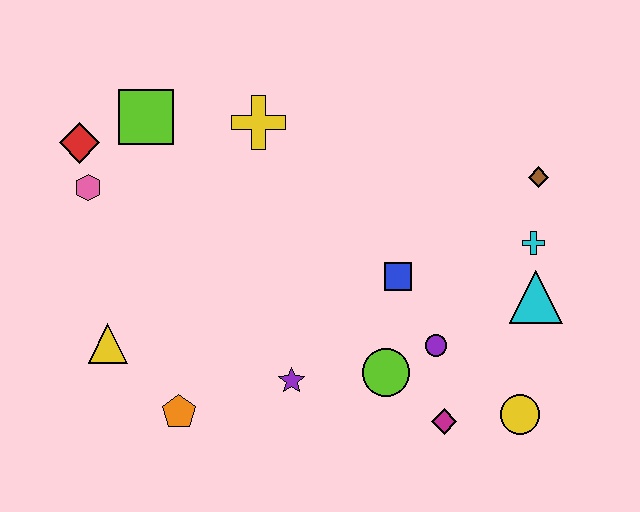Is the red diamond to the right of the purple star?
No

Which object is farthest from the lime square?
The yellow circle is farthest from the lime square.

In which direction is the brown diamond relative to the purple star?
The brown diamond is to the right of the purple star.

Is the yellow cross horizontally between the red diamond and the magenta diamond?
Yes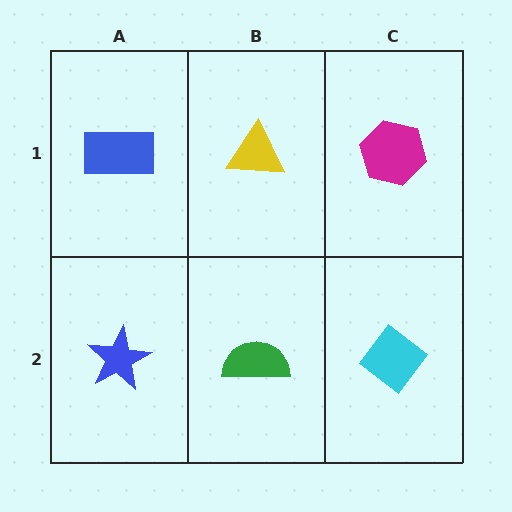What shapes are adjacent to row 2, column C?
A magenta hexagon (row 1, column C), a green semicircle (row 2, column B).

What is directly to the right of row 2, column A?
A green semicircle.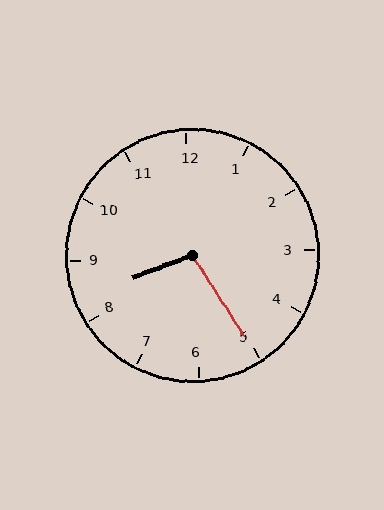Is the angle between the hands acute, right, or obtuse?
It is obtuse.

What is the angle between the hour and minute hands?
Approximately 102 degrees.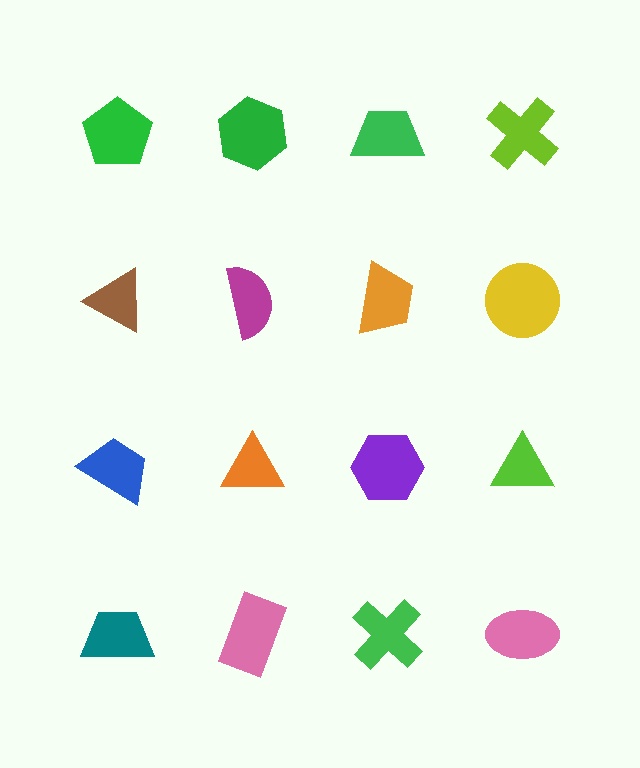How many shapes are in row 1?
4 shapes.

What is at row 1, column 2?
A green hexagon.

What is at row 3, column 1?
A blue trapezoid.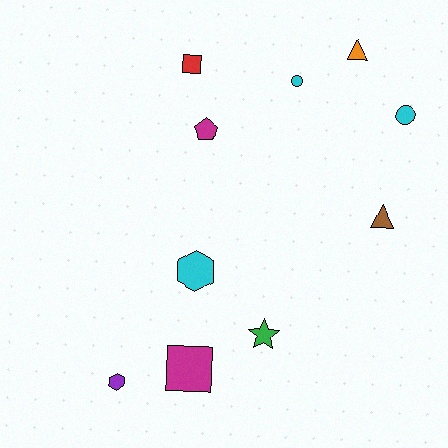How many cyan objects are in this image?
There are 3 cyan objects.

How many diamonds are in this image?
There are no diamonds.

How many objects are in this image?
There are 10 objects.